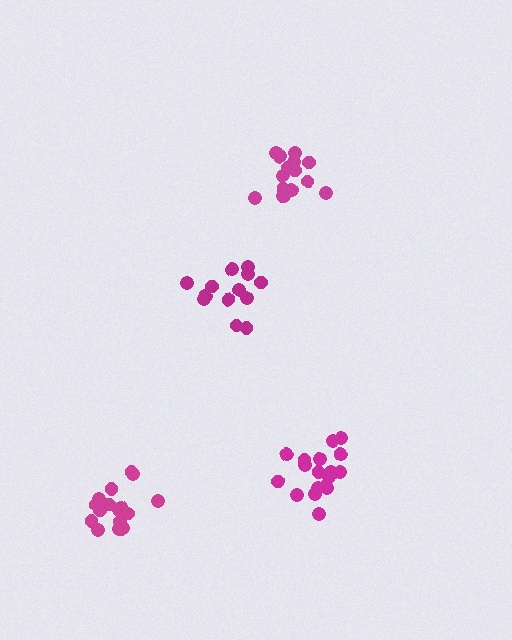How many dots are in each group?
Group 1: 13 dots, Group 2: 16 dots, Group 3: 15 dots, Group 4: 18 dots (62 total).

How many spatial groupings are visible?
There are 4 spatial groupings.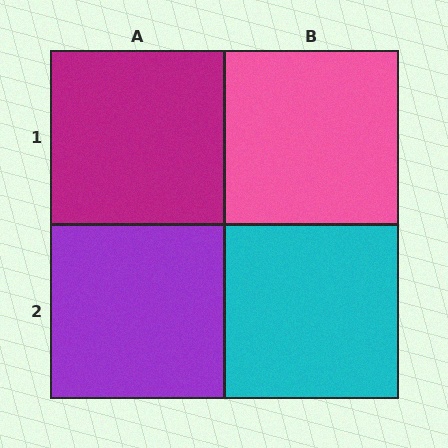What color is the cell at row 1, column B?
Pink.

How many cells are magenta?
1 cell is magenta.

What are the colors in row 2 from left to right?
Purple, cyan.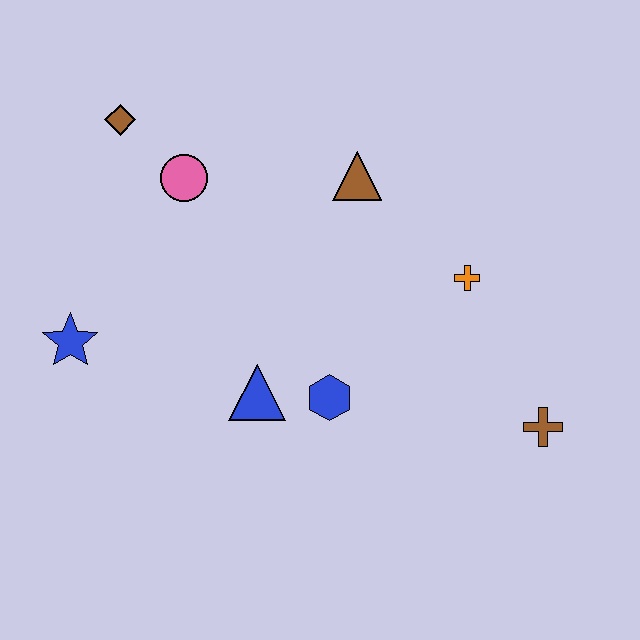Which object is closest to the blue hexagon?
The blue triangle is closest to the blue hexagon.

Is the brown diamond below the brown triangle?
No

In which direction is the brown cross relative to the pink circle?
The brown cross is to the right of the pink circle.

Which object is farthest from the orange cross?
The blue star is farthest from the orange cross.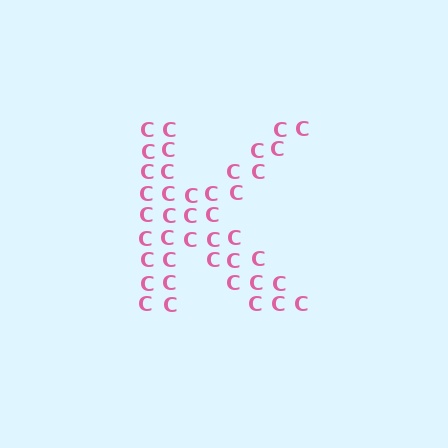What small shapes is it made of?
It is made of small letter C's.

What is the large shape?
The large shape is the letter K.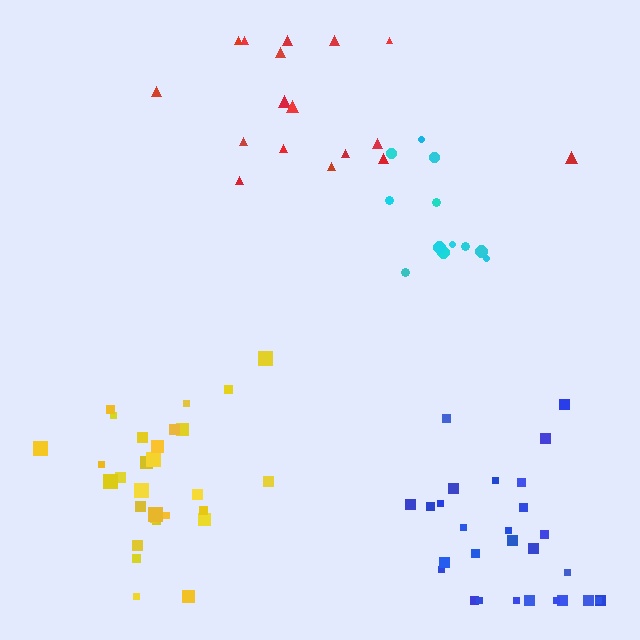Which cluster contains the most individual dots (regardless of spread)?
Yellow (29).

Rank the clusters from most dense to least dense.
yellow, blue, red, cyan.